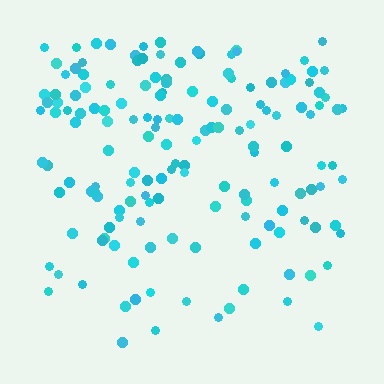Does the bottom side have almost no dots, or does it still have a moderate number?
Still a moderate number, just noticeably fewer than the top.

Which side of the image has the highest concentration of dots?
The top.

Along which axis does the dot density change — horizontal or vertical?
Vertical.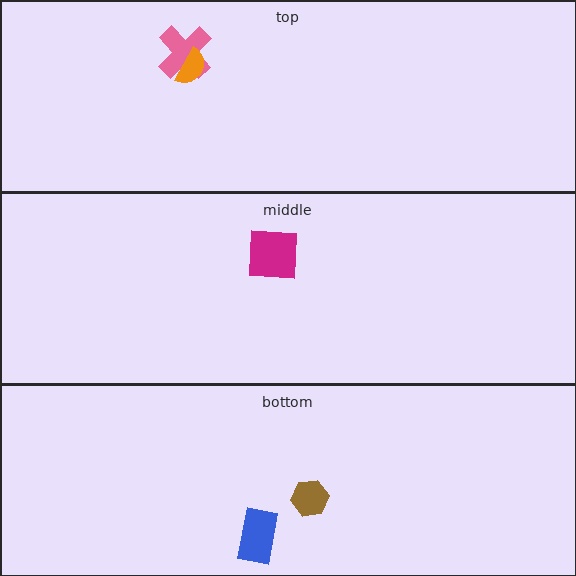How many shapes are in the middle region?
1.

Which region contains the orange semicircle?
The top region.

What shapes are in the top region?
The pink cross, the orange semicircle.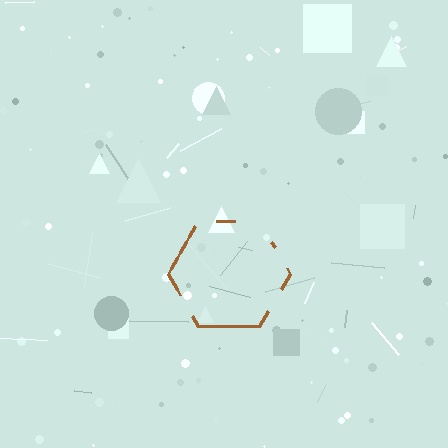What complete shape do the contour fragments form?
The contour fragments form a hexagon.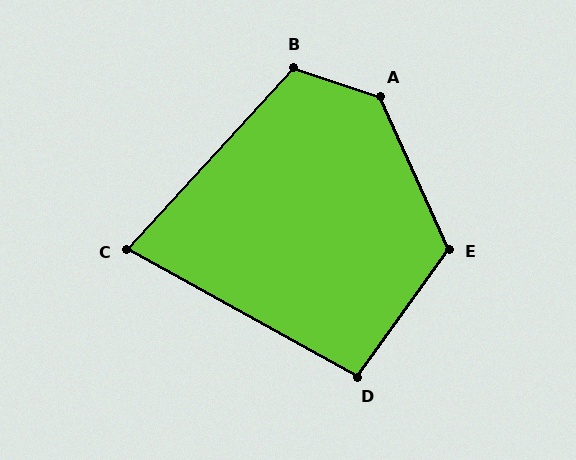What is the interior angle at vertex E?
Approximately 120 degrees (obtuse).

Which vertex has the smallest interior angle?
C, at approximately 76 degrees.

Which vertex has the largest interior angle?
A, at approximately 132 degrees.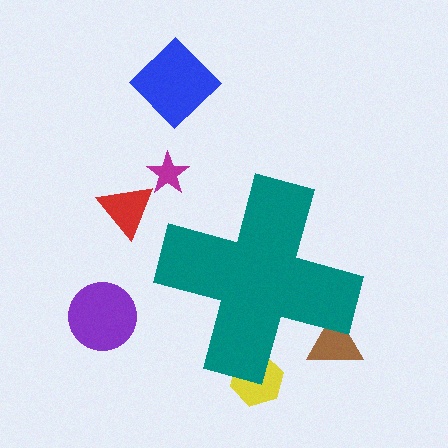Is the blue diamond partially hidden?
No, the blue diamond is fully visible.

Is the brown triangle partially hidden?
Yes, the brown triangle is partially hidden behind the teal cross.